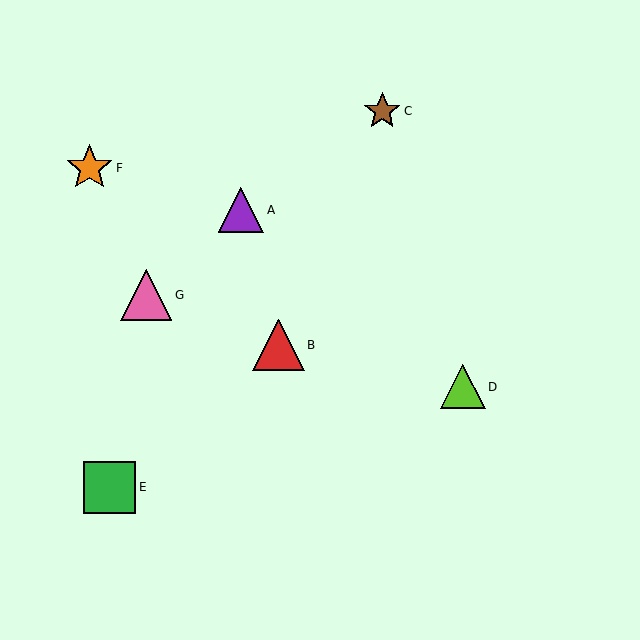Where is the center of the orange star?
The center of the orange star is at (90, 168).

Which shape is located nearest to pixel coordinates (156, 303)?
The pink triangle (labeled G) at (146, 295) is nearest to that location.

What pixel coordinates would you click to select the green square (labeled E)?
Click at (109, 487) to select the green square E.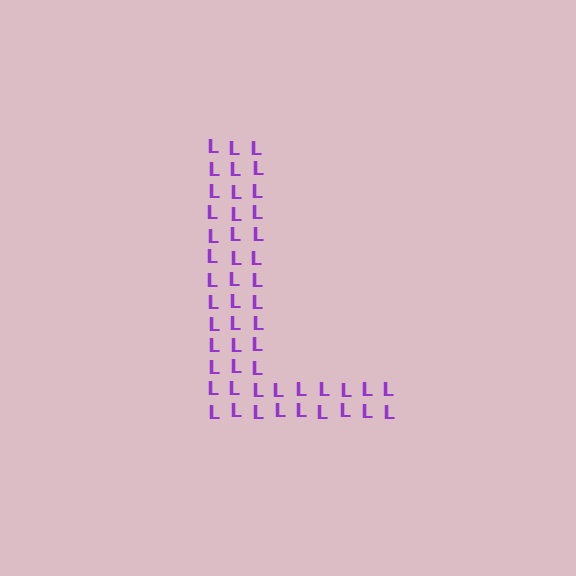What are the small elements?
The small elements are letter L's.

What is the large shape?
The large shape is the letter L.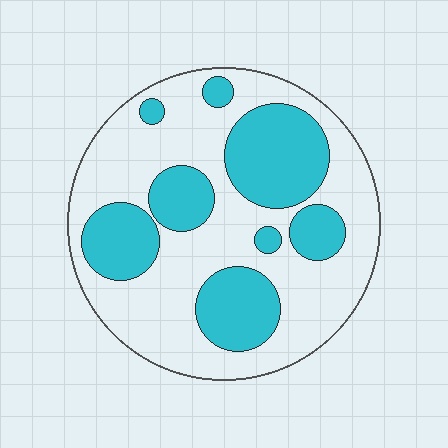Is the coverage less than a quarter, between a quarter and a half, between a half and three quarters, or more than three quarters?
Between a quarter and a half.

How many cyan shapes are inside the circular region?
8.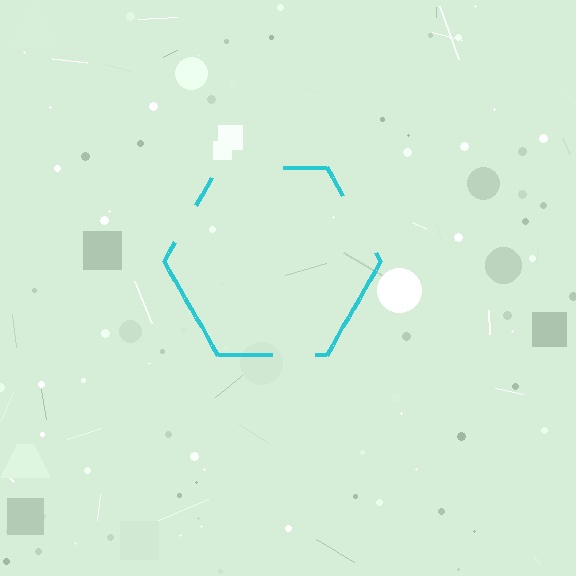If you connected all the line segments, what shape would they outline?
They would outline a hexagon.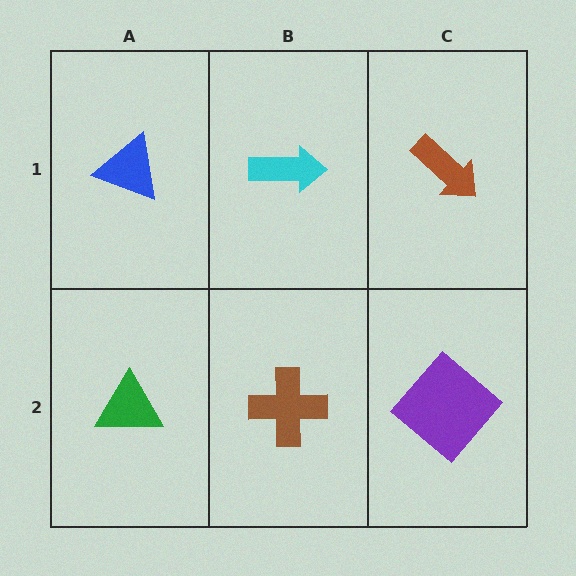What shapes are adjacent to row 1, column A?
A green triangle (row 2, column A), a cyan arrow (row 1, column B).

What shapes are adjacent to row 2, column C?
A brown arrow (row 1, column C), a brown cross (row 2, column B).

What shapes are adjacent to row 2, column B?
A cyan arrow (row 1, column B), a green triangle (row 2, column A), a purple diamond (row 2, column C).